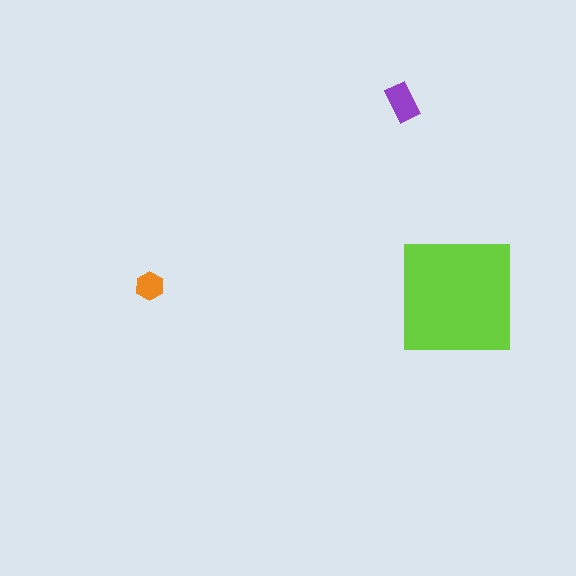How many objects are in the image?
There are 3 objects in the image.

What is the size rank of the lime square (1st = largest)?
1st.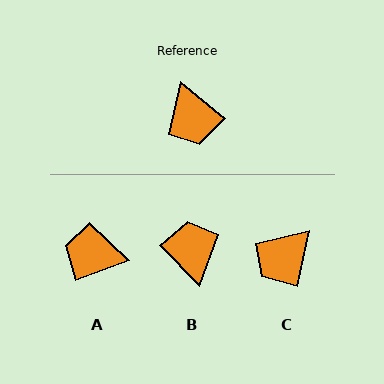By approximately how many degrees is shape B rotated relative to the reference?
Approximately 174 degrees counter-clockwise.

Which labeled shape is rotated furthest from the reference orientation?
B, about 174 degrees away.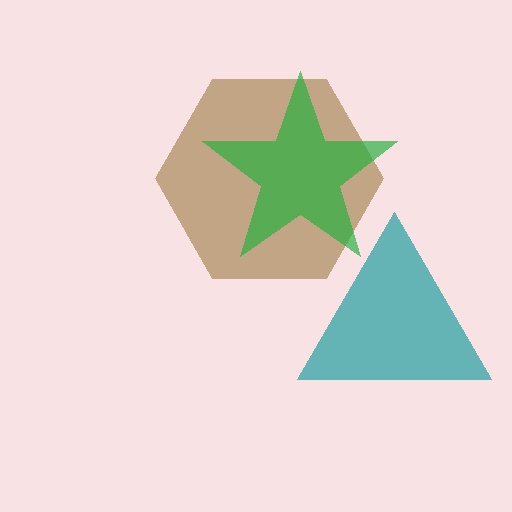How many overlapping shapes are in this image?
There are 3 overlapping shapes in the image.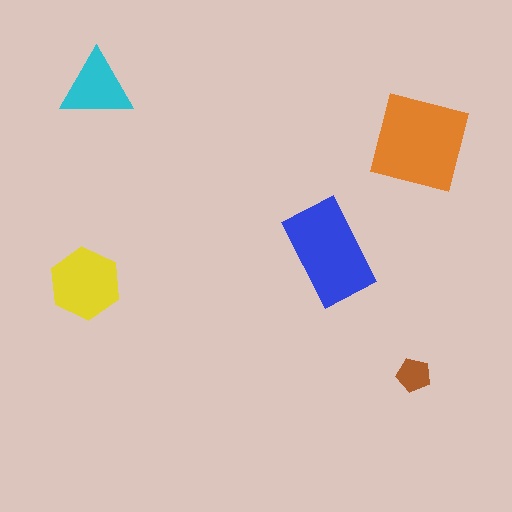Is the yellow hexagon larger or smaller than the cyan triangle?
Larger.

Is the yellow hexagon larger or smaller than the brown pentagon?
Larger.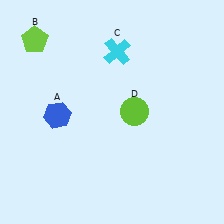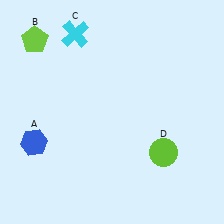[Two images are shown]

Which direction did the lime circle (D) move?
The lime circle (D) moved down.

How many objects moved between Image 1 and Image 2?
3 objects moved between the two images.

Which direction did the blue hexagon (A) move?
The blue hexagon (A) moved down.